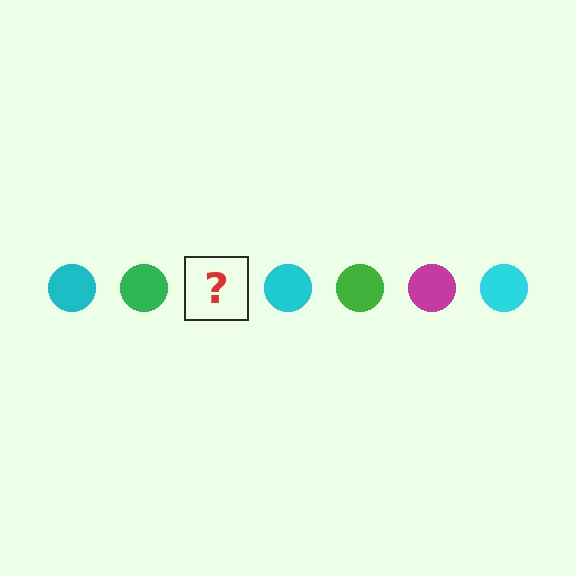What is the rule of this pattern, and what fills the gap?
The rule is that the pattern cycles through cyan, green, magenta circles. The gap should be filled with a magenta circle.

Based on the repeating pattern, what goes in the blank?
The blank should be a magenta circle.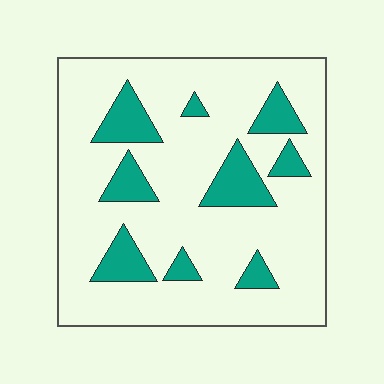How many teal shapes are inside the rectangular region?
9.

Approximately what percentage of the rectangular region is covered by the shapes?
Approximately 20%.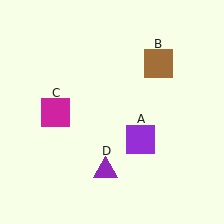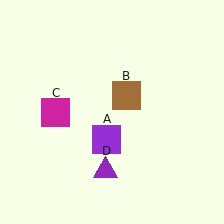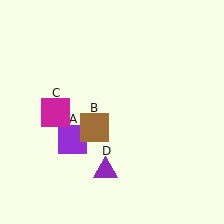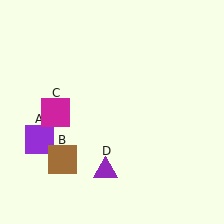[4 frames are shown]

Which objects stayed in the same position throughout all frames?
Magenta square (object C) and purple triangle (object D) remained stationary.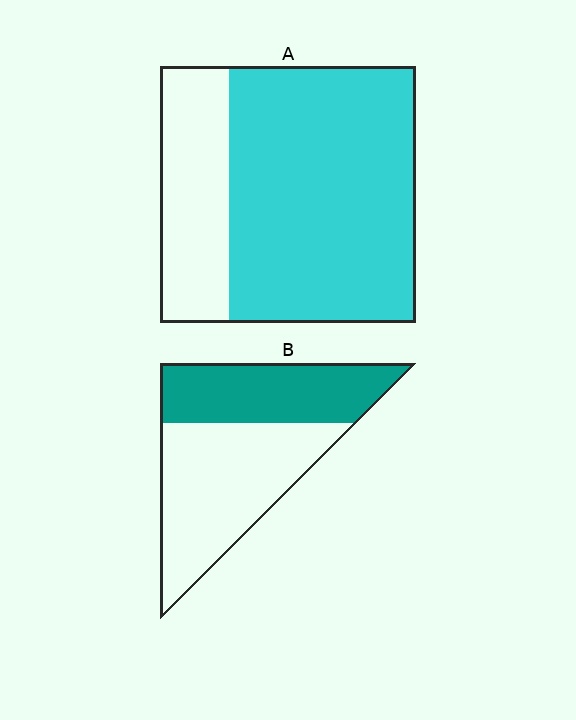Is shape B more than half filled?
No.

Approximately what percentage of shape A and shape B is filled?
A is approximately 75% and B is approximately 40%.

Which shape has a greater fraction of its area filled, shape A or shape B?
Shape A.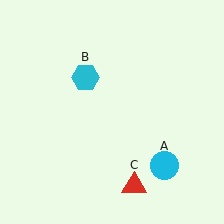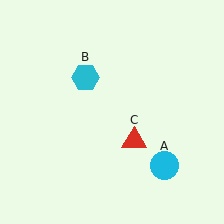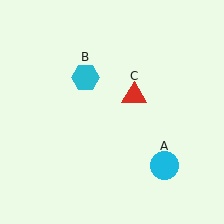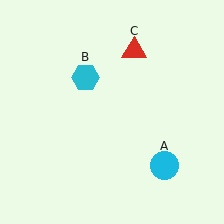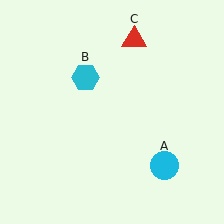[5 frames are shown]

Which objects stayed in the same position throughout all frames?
Cyan circle (object A) and cyan hexagon (object B) remained stationary.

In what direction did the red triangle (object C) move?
The red triangle (object C) moved up.